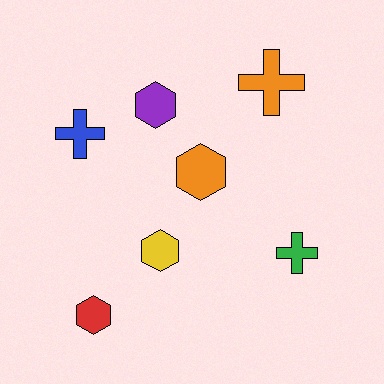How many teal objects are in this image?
There are no teal objects.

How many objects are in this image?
There are 7 objects.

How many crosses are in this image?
There are 3 crosses.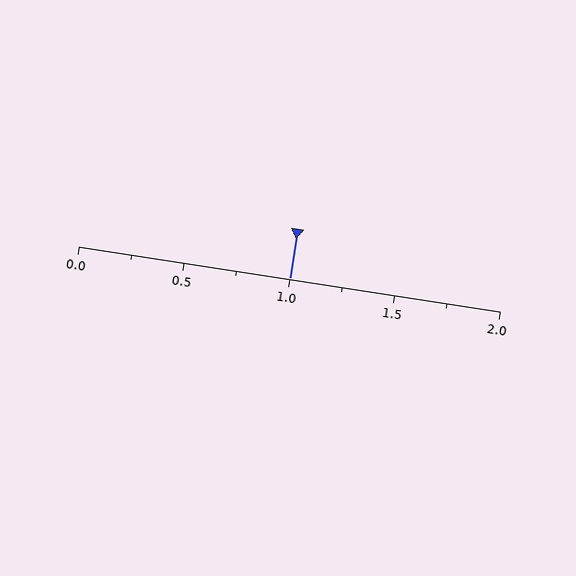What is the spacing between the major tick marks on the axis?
The major ticks are spaced 0.5 apart.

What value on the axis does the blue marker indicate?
The marker indicates approximately 1.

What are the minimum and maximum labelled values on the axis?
The axis runs from 0.0 to 2.0.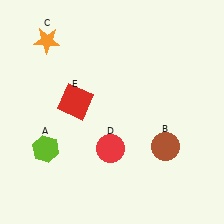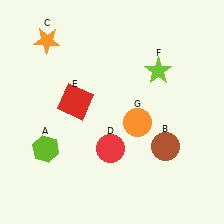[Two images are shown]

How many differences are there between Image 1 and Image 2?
There are 2 differences between the two images.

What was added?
A lime star (F), an orange circle (G) were added in Image 2.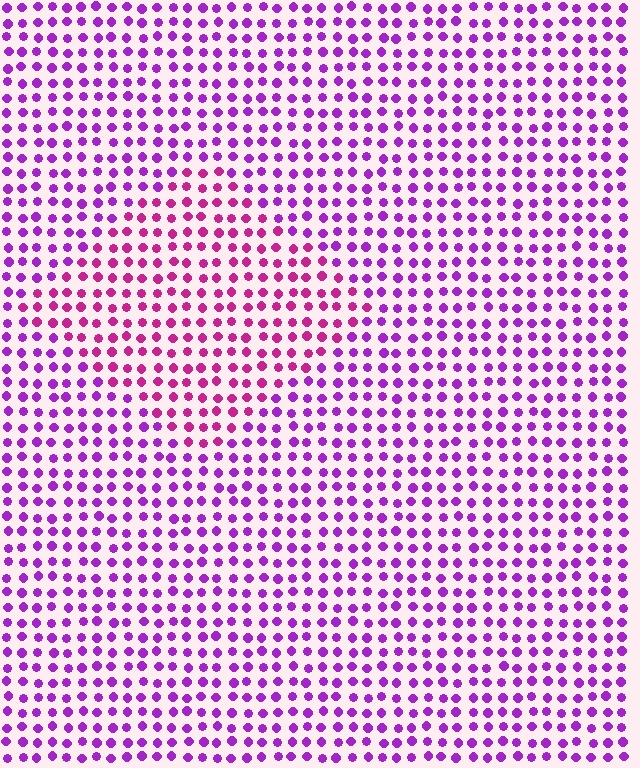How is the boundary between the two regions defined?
The boundary is defined purely by a slight shift in hue (about 33 degrees). Spacing, size, and orientation are identical on both sides.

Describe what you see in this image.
The image is filled with small purple elements in a uniform arrangement. A diamond-shaped region is visible where the elements are tinted to a slightly different hue, forming a subtle color boundary.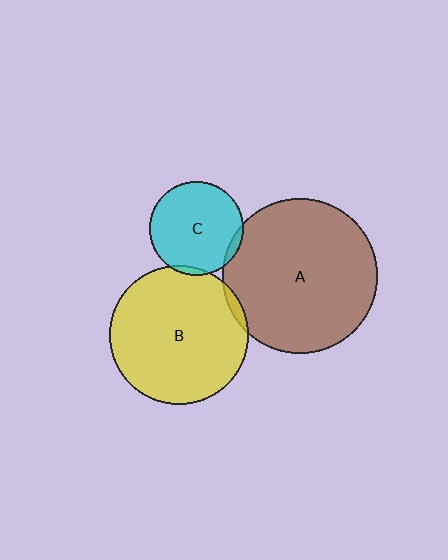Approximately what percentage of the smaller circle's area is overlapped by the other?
Approximately 5%.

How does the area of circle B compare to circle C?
Approximately 2.2 times.